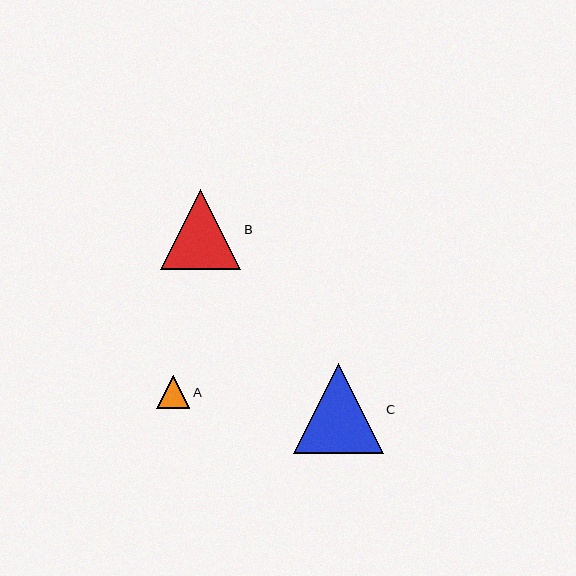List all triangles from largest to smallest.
From largest to smallest: C, B, A.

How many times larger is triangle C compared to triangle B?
Triangle C is approximately 1.1 times the size of triangle B.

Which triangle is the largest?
Triangle C is the largest with a size of approximately 90 pixels.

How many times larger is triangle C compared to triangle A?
Triangle C is approximately 2.7 times the size of triangle A.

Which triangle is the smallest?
Triangle A is the smallest with a size of approximately 33 pixels.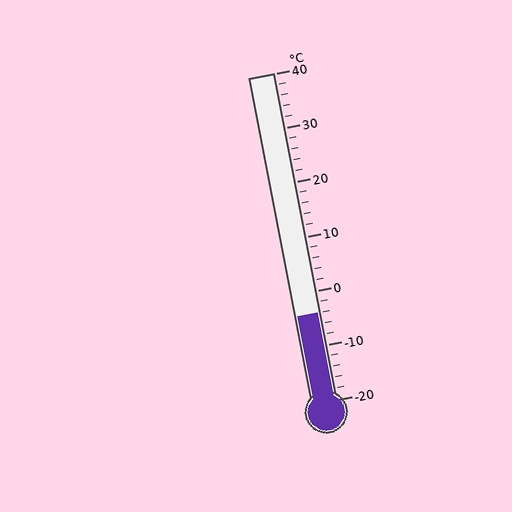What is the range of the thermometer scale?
The thermometer scale ranges from -20°C to 40°C.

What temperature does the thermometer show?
The thermometer shows approximately -4°C.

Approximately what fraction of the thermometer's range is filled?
The thermometer is filled to approximately 25% of its range.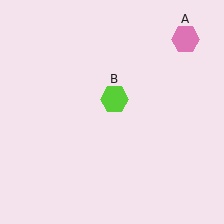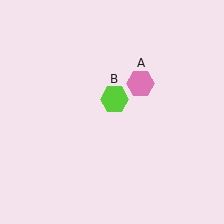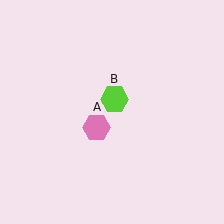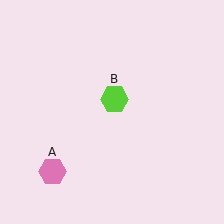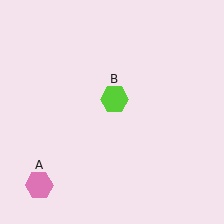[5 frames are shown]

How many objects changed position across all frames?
1 object changed position: pink hexagon (object A).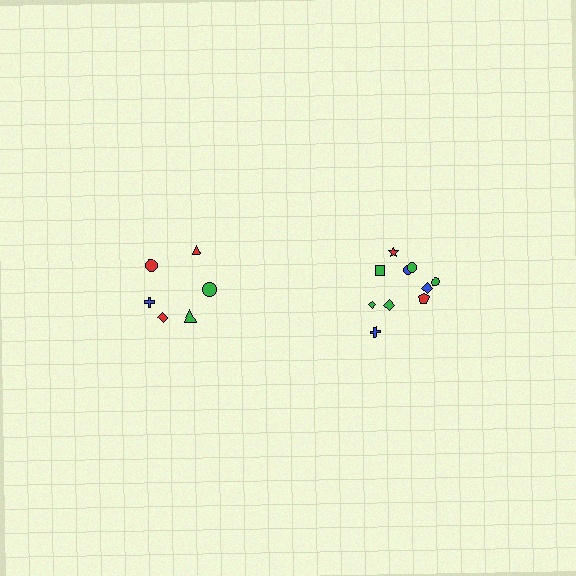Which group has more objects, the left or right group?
The right group.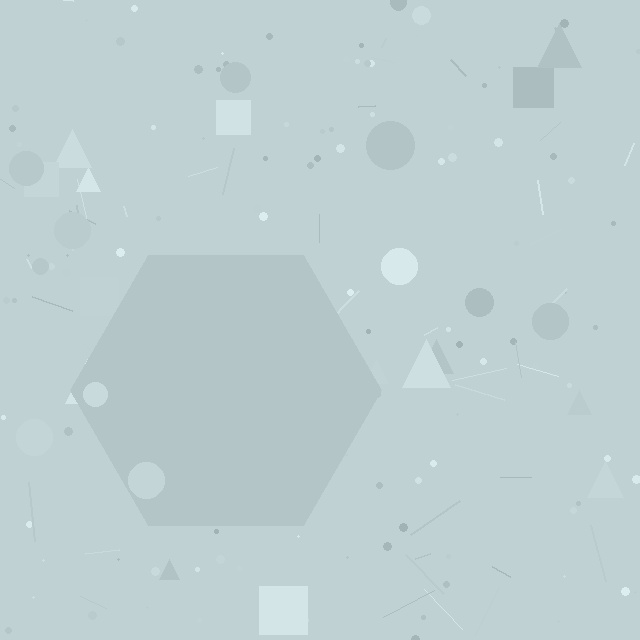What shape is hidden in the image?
A hexagon is hidden in the image.